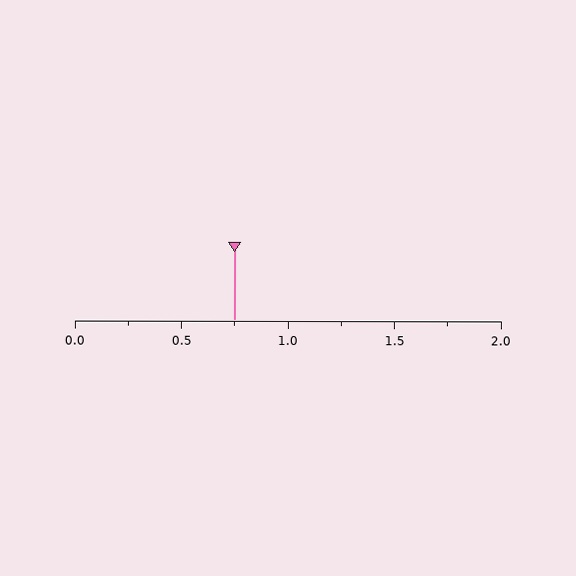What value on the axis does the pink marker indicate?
The marker indicates approximately 0.75.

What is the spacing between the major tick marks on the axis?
The major ticks are spaced 0.5 apart.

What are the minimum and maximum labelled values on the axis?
The axis runs from 0.0 to 2.0.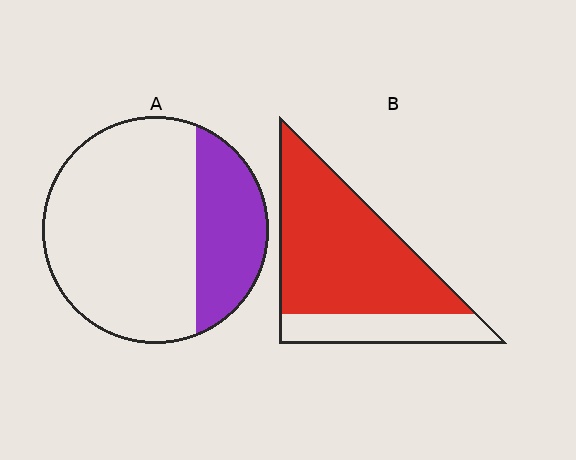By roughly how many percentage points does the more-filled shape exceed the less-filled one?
By roughly 50 percentage points (B over A).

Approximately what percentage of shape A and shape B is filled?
A is approximately 30% and B is approximately 75%.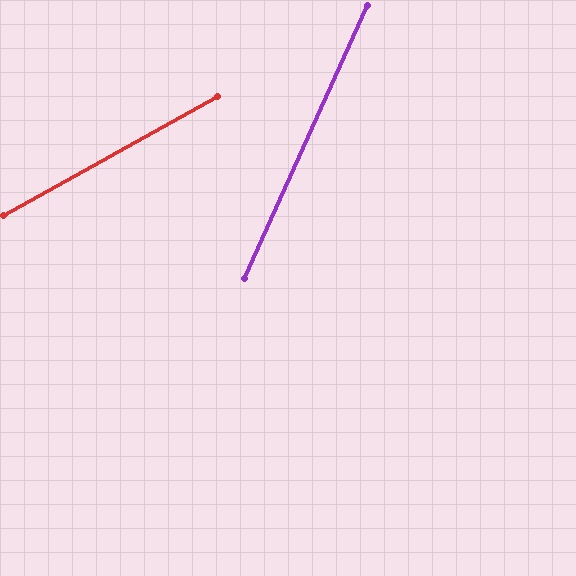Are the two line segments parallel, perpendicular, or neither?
Neither parallel nor perpendicular — they differ by about 37°.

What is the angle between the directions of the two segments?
Approximately 37 degrees.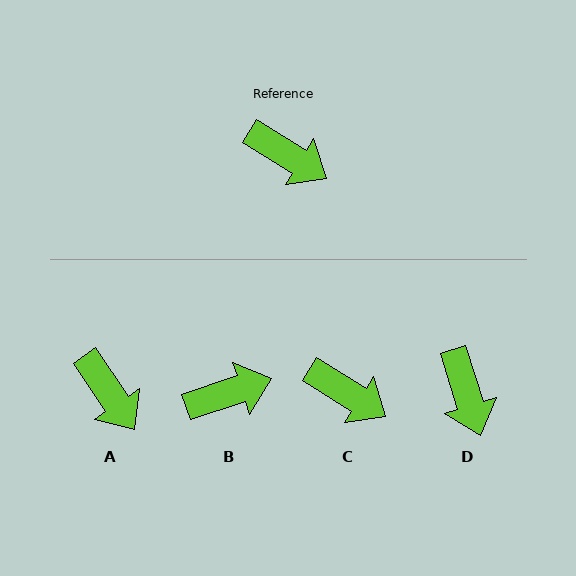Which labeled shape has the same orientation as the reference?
C.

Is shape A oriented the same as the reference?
No, it is off by about 24 degrees.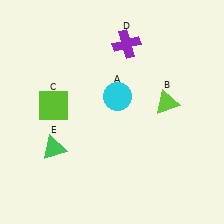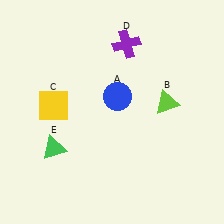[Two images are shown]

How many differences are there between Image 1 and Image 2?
There are 2 differences between the two images.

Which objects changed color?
A changed from cyan to blue. C changed from lime to yellow.